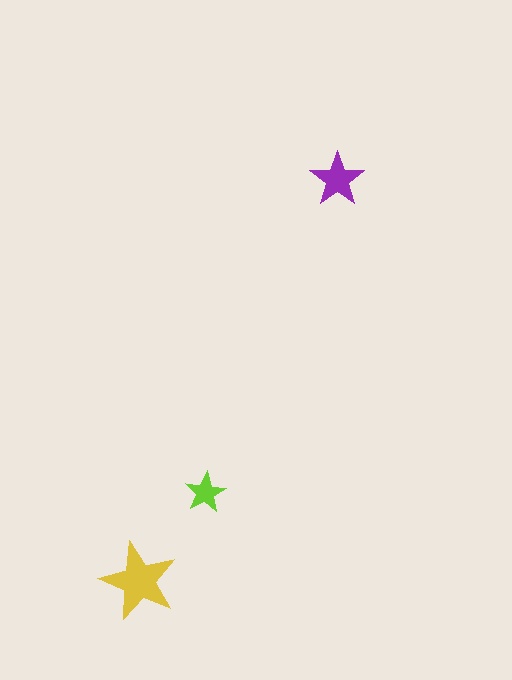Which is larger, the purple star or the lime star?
The purple one.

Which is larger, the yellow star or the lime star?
The yellow one.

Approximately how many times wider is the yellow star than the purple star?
About 1.5 times wider.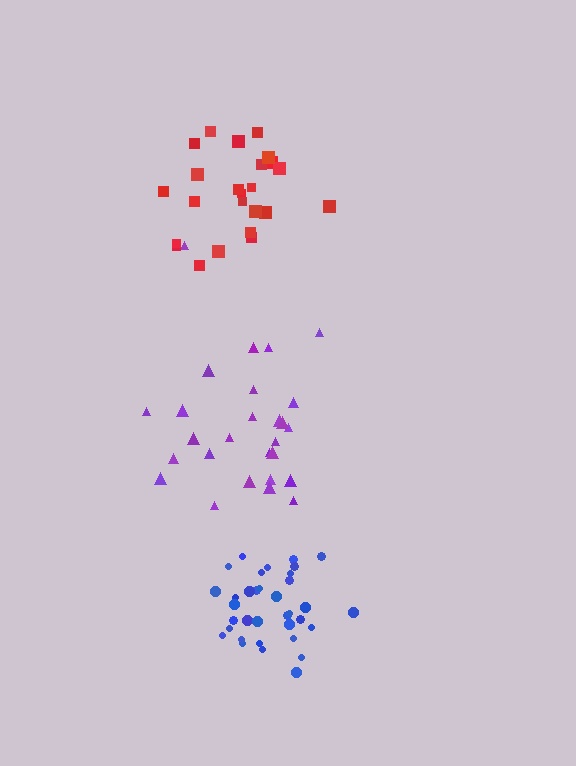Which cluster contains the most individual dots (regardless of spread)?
Blue (35).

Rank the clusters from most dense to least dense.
blue, red, purple.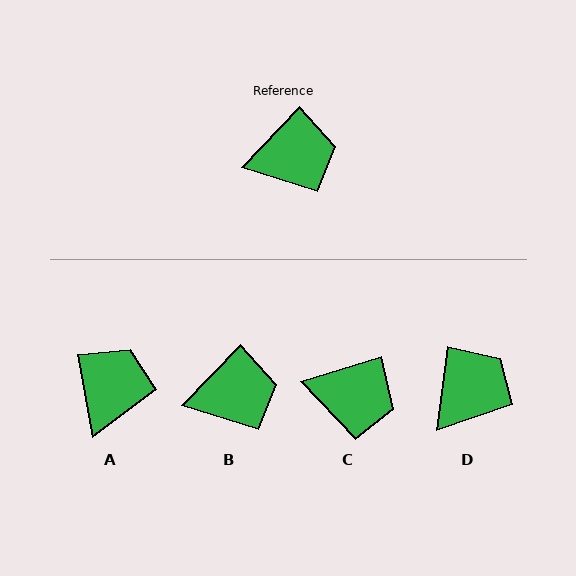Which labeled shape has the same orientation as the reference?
B.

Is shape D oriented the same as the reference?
No, it is off by about 36 degrees.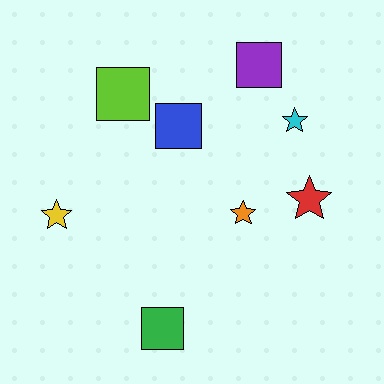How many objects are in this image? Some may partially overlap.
There are 8 objects.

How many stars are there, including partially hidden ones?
There are 4 stars.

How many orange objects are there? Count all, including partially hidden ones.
There is 1 orange object.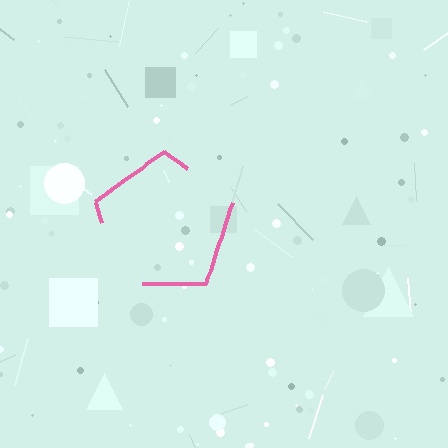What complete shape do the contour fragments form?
The contour fragments form a pentagon.